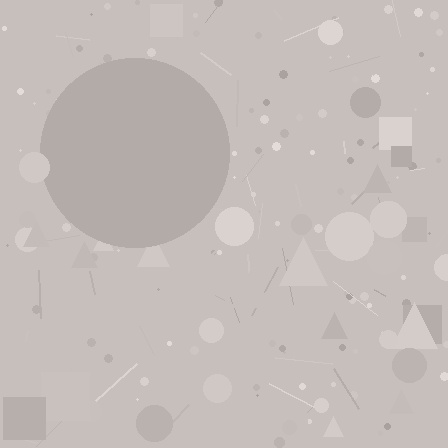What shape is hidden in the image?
A circle is hidden in the image.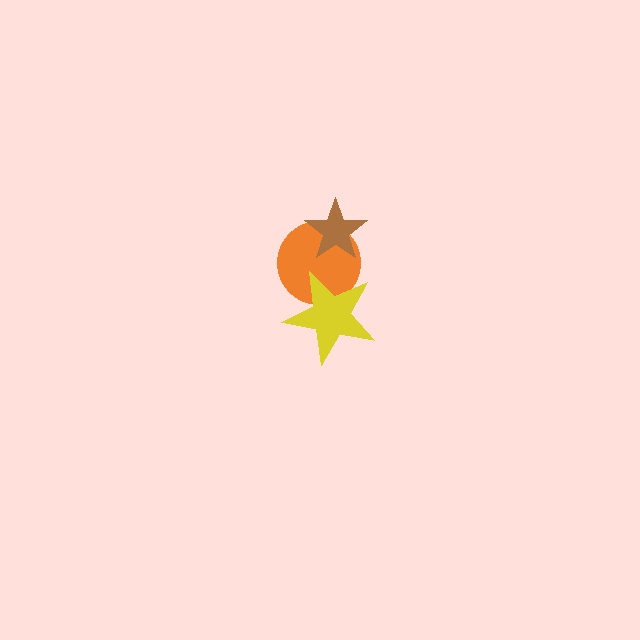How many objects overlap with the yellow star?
1 object overlaps with the yellow star.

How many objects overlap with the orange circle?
2 objects overlap with the orange circle.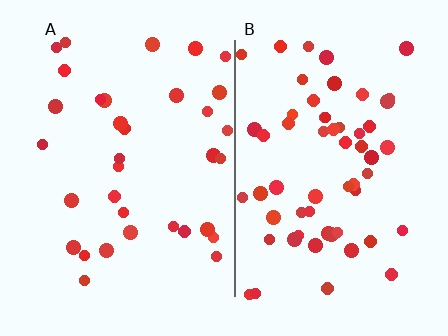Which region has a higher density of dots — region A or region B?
B (the right).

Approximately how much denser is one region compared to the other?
Approximately 1.7× — region B over region A.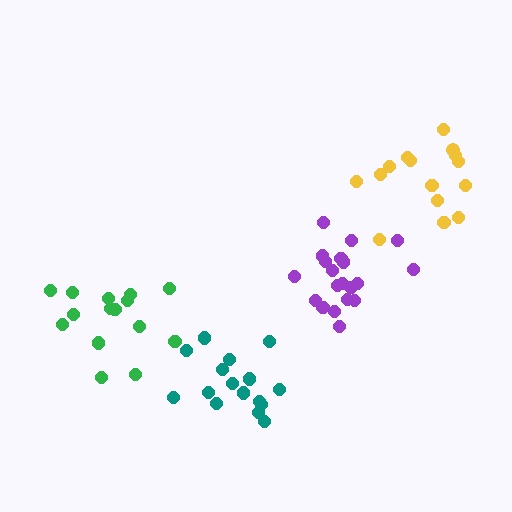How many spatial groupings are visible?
There are 4 spatial groupings.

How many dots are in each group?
Group 1: 16 dots, Group 2: 15 dots, Group 3: 20 dots, Group 4: 15 dots (66 total).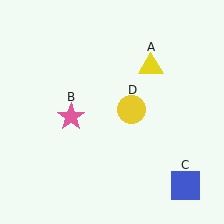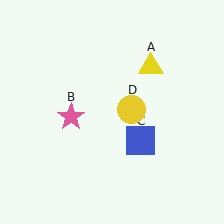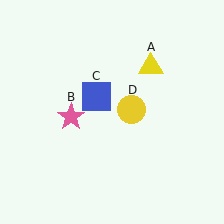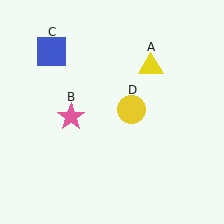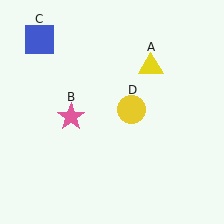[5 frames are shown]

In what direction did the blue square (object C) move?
The blue square (object C) moved up and to the left.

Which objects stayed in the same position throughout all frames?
Yellow triangle (object A) and pink star (object B) and yellow circle (object D) remained stationary.